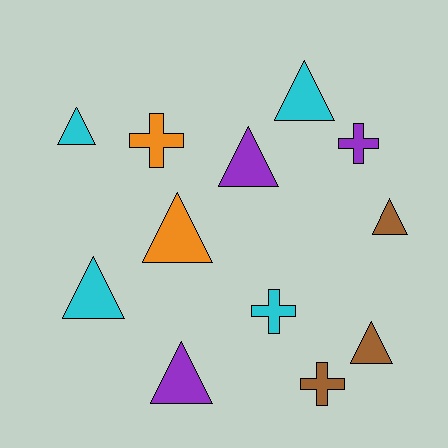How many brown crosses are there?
There is 1 brown cross.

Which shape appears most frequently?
Triangle, with 8 objects.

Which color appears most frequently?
Cyan, with 4 objects.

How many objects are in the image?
There are 12 objects.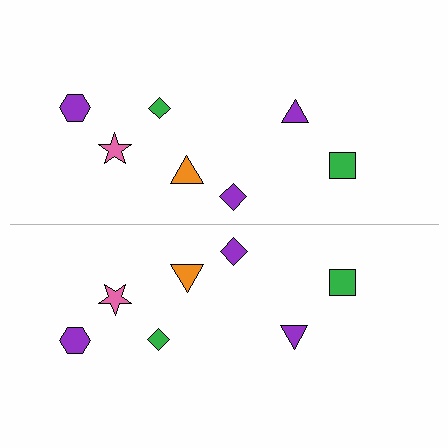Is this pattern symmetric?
Yes, this pattern has bilateral (reflection) symmetry.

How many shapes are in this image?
There are 14 shapes in this image.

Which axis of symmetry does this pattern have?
The pattern has a horizontal axis of symmetry running through the center of the image.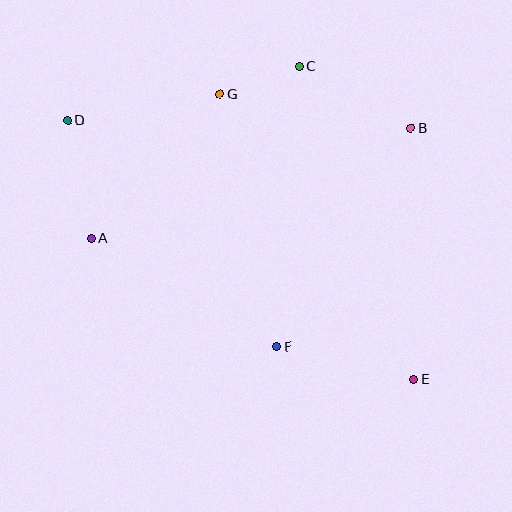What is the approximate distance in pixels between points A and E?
The distance between A and E is approximately 352 pixels.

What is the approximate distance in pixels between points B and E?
The distance between B and E is approximately 251 pixels.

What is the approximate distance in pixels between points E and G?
The distance between E and G is approximately 345 pixels.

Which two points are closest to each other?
Points C and G are closest to each other.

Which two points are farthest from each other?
Points D and E are farthest from each other.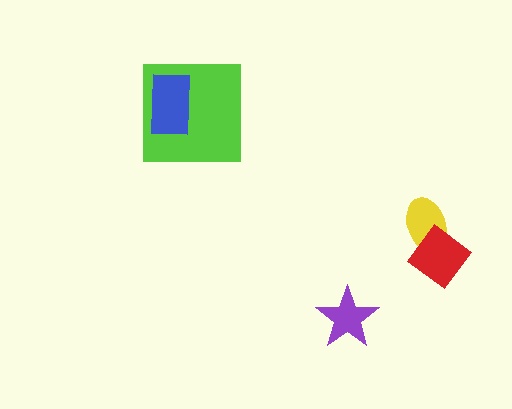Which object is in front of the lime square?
The blue rectangle is in front of the lime square.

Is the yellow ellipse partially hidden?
Yes, it is partially covered by another shape.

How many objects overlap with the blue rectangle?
1 object overlaps with the blue rectangle.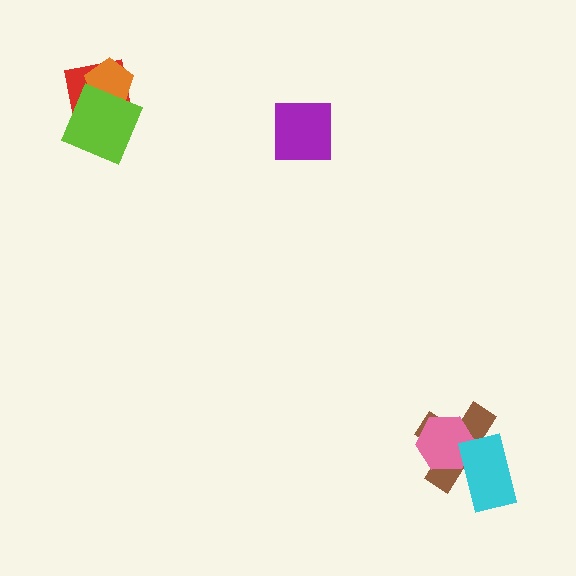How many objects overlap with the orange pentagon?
2 objects overlap with the orange pentagon.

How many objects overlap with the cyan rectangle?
2 objects overlap with the cyan rectangle.